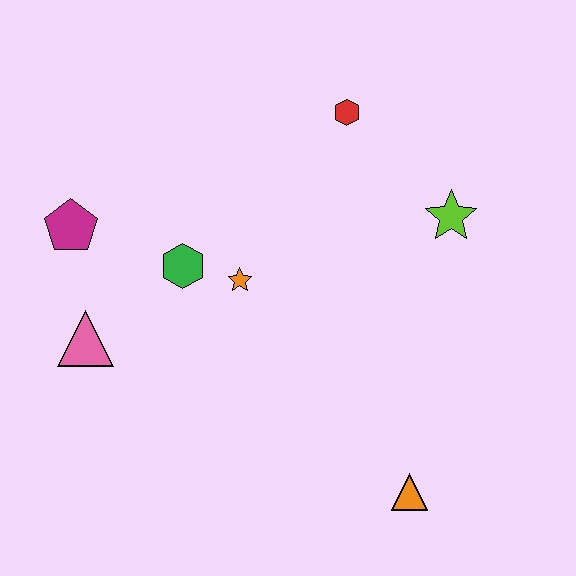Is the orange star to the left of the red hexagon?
Yes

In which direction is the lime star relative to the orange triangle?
The lime star is above the orange triangle.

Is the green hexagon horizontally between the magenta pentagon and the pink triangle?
No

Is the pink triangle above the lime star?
No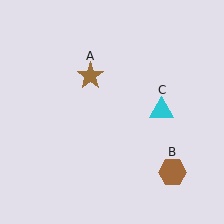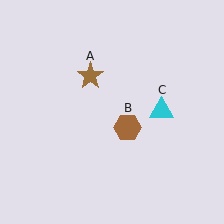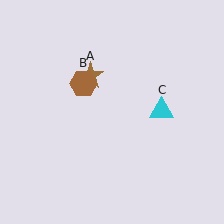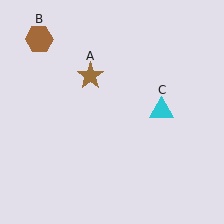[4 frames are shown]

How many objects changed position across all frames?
1 object changed position: brown hexagon (object B).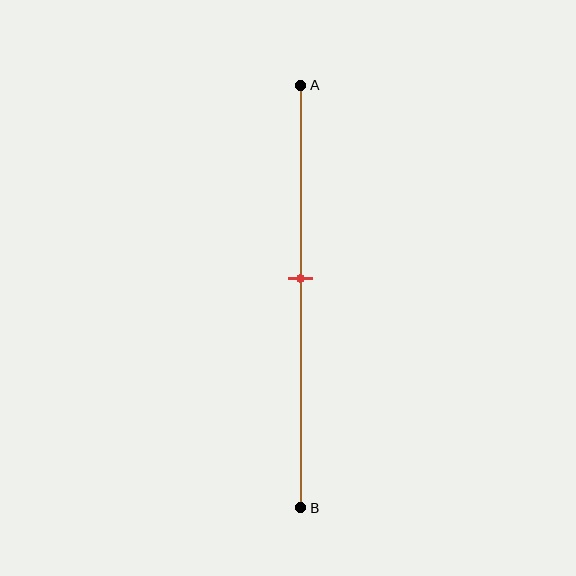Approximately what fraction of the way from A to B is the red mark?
The red mark is approximately 45% of the way from A to B.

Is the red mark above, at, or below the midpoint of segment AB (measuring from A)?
The red mark is above the midpoint of segment AB.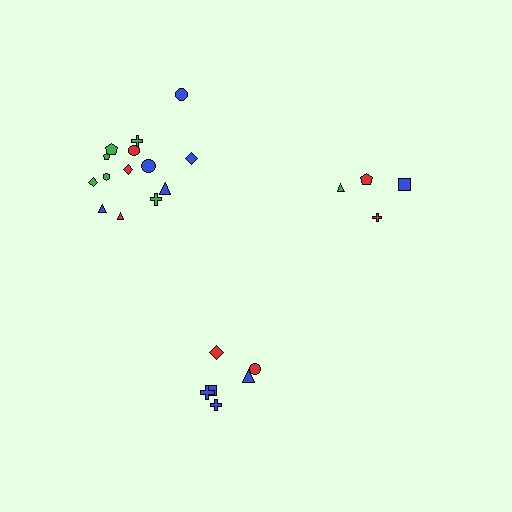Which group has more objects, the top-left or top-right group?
The top-left group.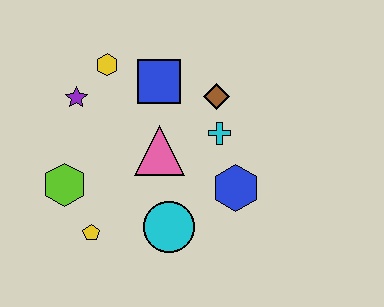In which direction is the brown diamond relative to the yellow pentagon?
The brown diamond is above the yellow pentagon.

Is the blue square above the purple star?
Yes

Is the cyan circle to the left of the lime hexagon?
No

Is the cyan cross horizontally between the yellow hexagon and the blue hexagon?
Yes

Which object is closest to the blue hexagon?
The cyan cross is closest to the blue hexagon.